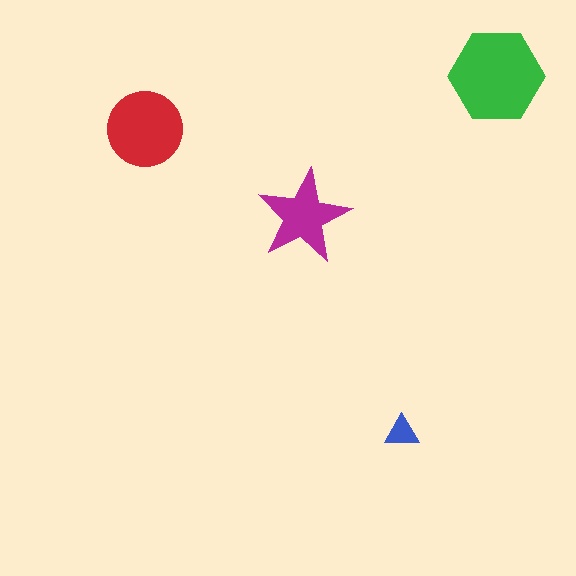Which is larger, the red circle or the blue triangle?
The red circle.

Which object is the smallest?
The blue triangle.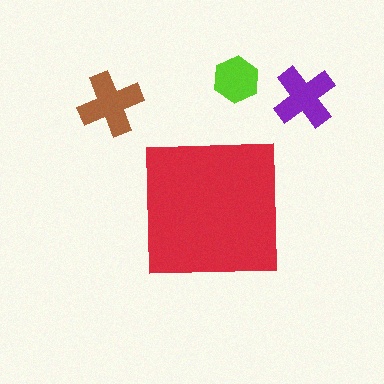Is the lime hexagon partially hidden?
No, the lime hexagon is fully visible.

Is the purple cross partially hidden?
No, the purple cross is fully visible.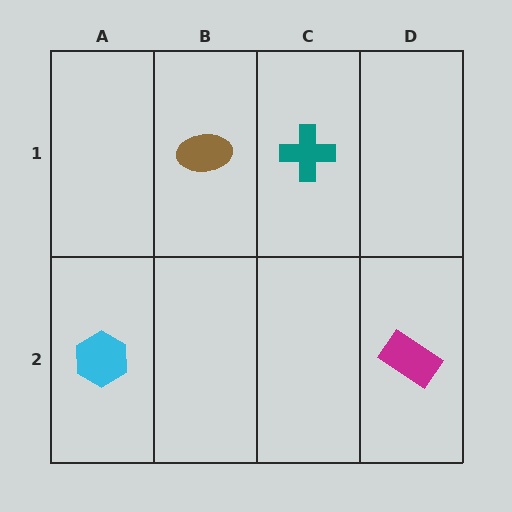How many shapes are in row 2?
2 shapes.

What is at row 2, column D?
A magenta rectangle.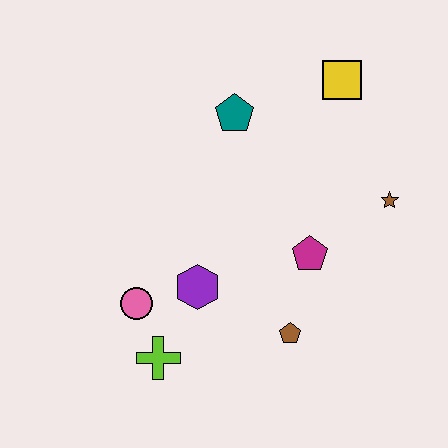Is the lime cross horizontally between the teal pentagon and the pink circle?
Yes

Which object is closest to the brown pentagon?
The magenta pentagon is closest to the brown pentagon.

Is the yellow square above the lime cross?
Yes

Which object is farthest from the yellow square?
The lime cross is farthest from the yellow square.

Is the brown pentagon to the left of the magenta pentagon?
Yes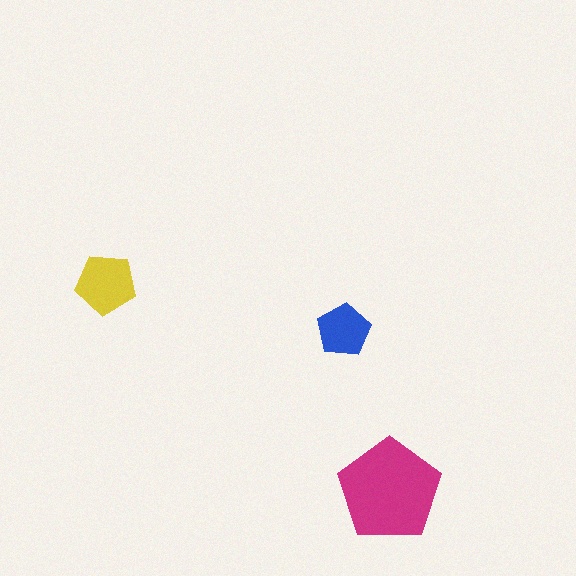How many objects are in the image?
There are 3 objects in the image.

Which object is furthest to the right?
The magenta pentagon is rightmost.